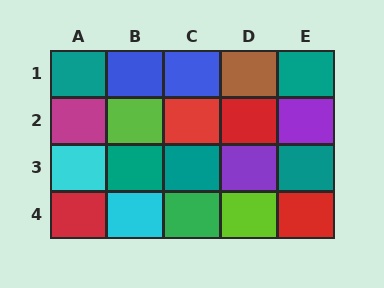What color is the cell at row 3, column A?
Cyan.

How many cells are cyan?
2 cells are cyan.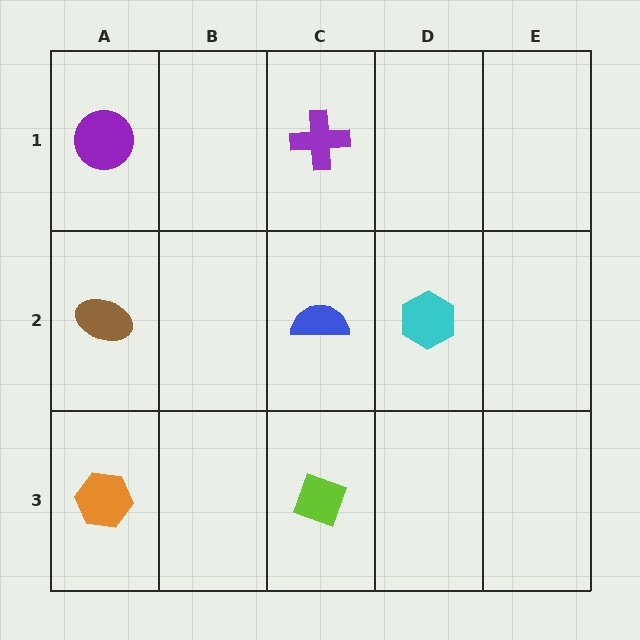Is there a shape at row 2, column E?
No, that cell is empty.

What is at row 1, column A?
A purple circle.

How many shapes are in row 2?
3 shapes.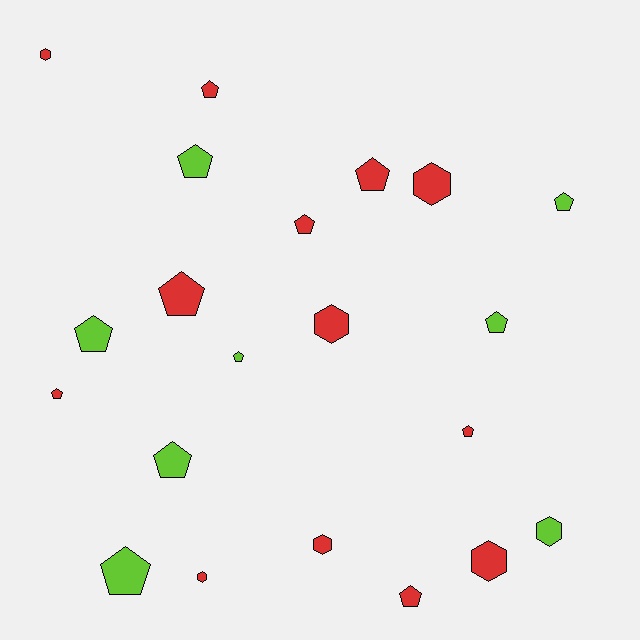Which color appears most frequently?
Red, with 13 objects.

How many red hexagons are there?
There are 6 red hexagons.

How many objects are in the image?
There are 21 objects.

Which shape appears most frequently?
Pentagon, with 14 objects.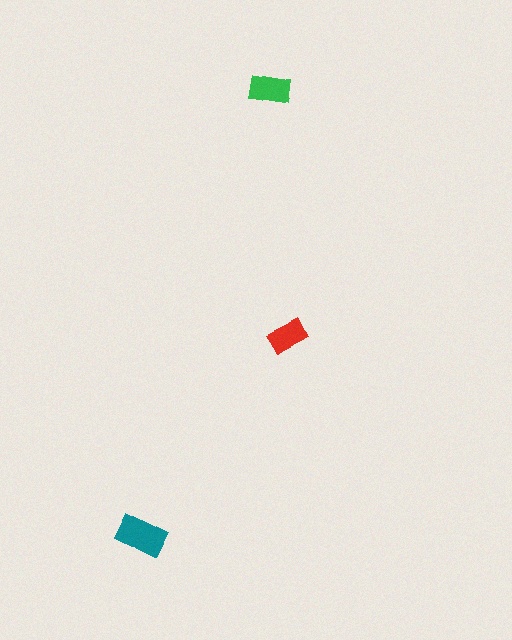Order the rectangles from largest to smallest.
the teal one, the green one, the red one.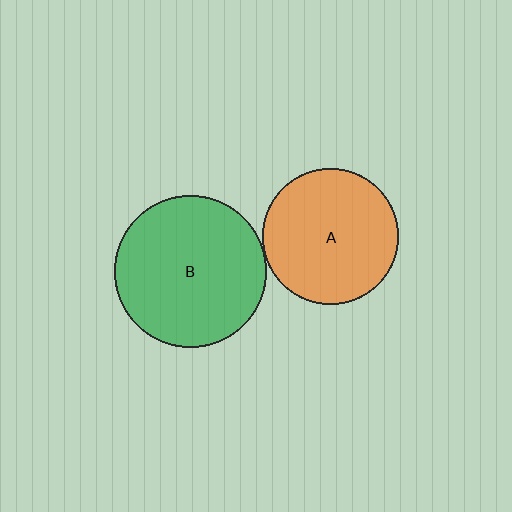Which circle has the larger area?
Circle B (green).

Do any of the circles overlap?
No, none of the circles overlap.